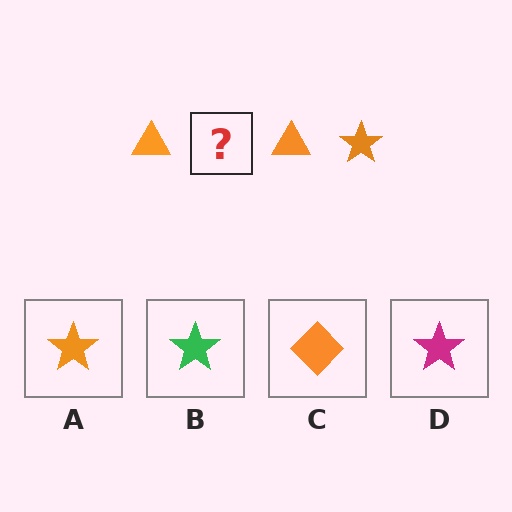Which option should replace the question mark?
Option A.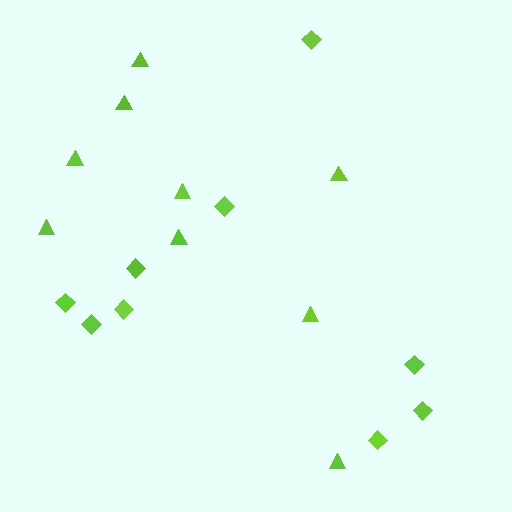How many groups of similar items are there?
There are 2 groups: one group of diamonds (9) and one group of triangles (9).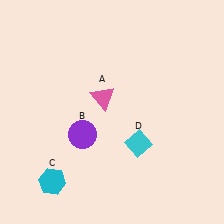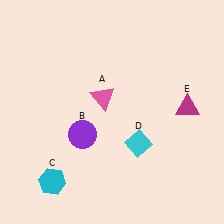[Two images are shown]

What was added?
A magenta triangle (E) was added in Image 2.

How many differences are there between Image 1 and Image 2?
There is 1 difference between the two images.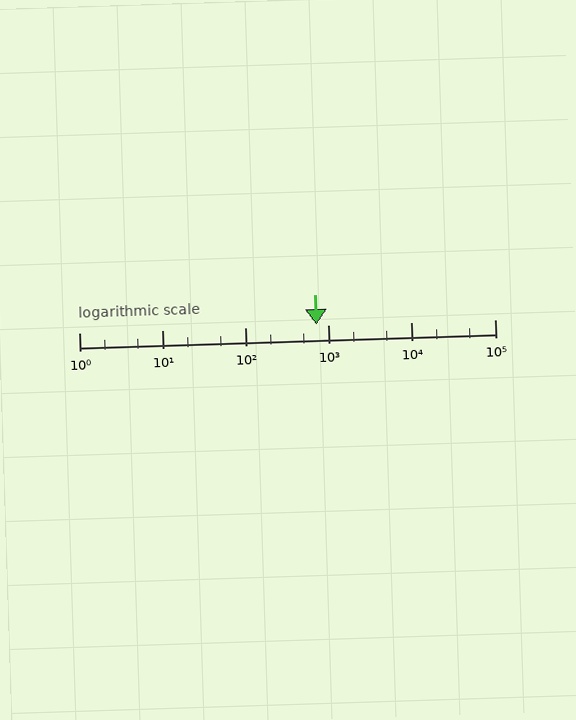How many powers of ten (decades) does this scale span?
The scale spans 5 decades, from 1 to 100000.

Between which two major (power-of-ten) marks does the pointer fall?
The pointer is between 100 and 1000.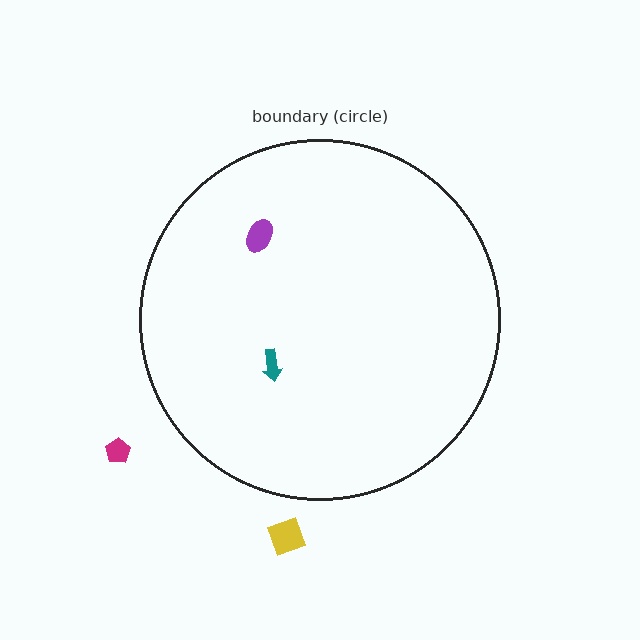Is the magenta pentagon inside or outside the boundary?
Outside.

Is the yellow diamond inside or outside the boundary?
Outside.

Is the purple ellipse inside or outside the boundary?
Inside.